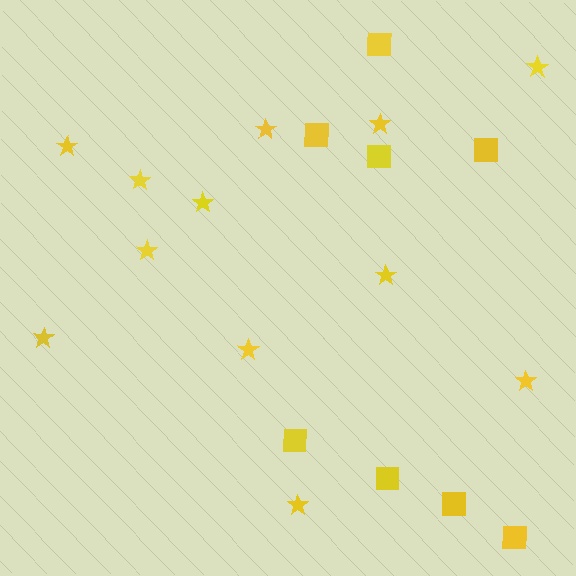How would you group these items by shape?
There are 2 groups: one group of stars (12) and one group of squares (8).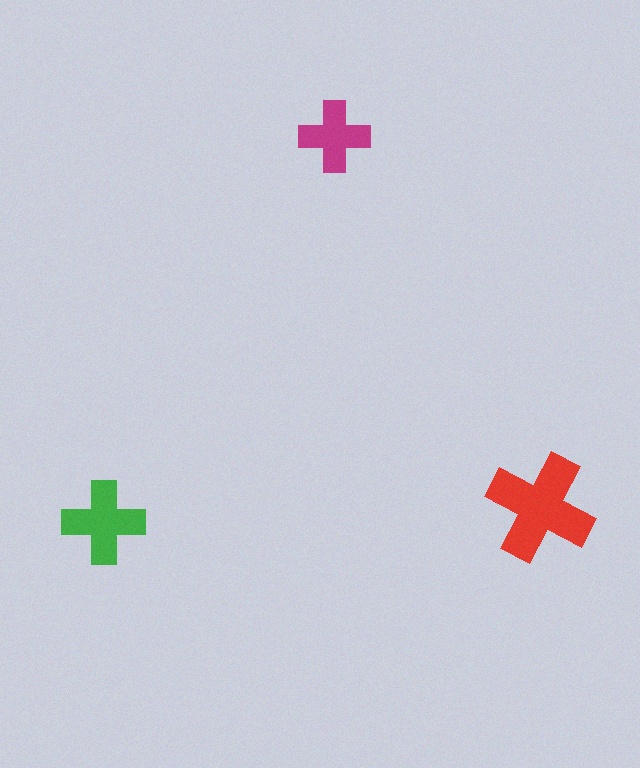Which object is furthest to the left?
The green cross is leftmost.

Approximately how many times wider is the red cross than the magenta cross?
About 1.5 times wider.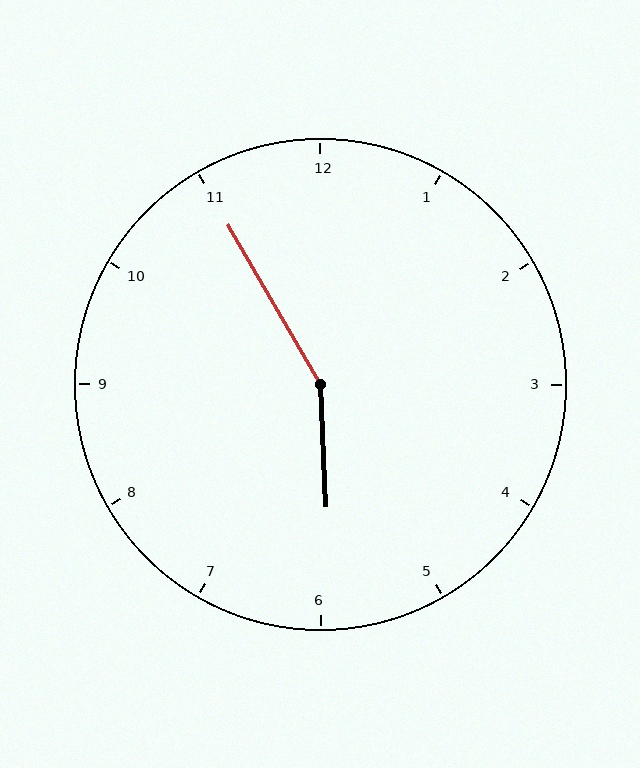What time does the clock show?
5:55.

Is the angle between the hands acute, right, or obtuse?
It is obtuse.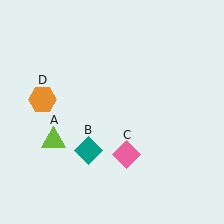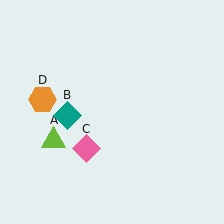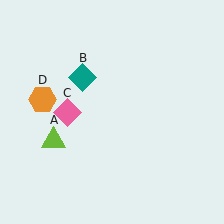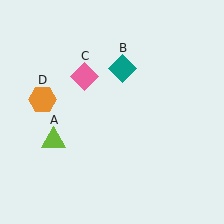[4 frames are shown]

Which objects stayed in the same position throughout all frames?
Lime triangle (object A) and orange hexagon (object D) remained stationary.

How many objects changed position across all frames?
2 objects changed position: teal diamond (object B), pink diamond (object C).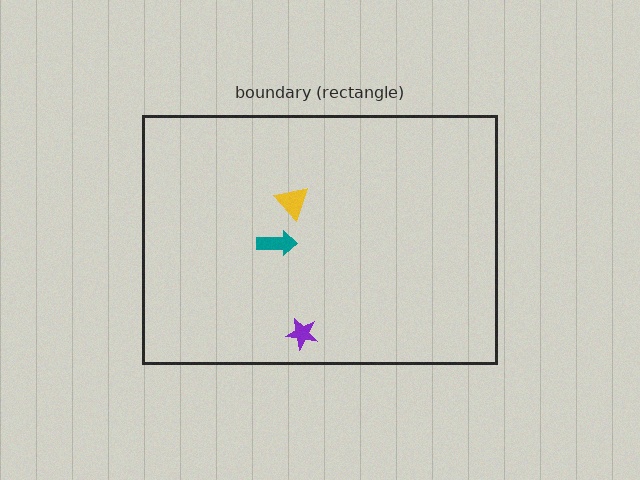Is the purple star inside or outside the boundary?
Inside.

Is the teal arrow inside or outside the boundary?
Inside.